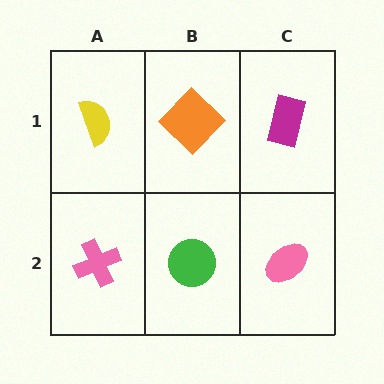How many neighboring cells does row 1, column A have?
2.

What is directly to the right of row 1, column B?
A magenta rectangle.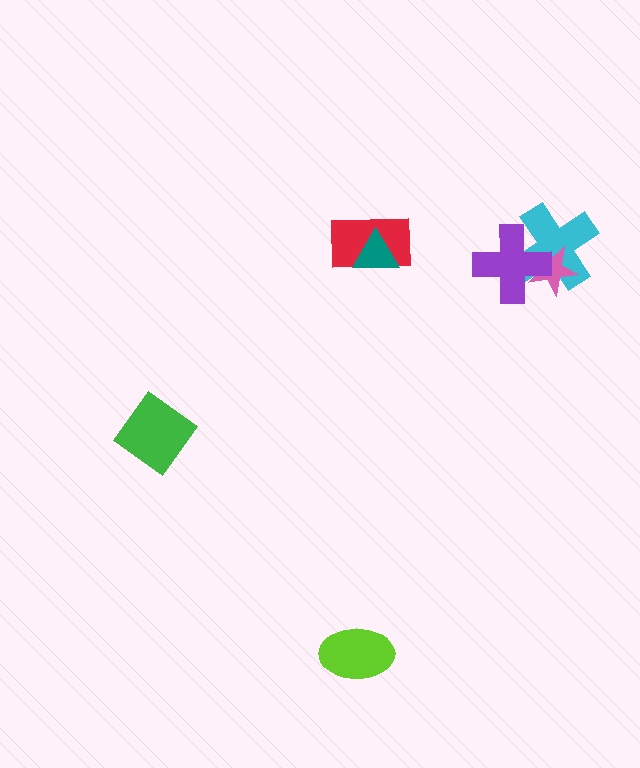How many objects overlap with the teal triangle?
1 object overlaps with the teal triangle.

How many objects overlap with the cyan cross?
2 objects overlap with the cyan cross.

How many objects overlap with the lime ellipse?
0 objects overlap with the lime ellipse.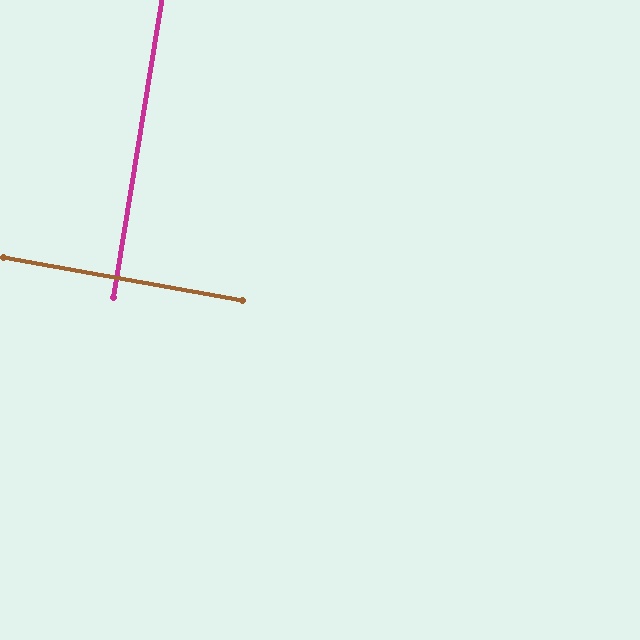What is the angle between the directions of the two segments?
Approximately 89 degrees.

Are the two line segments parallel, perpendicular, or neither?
Perpendicular — they meet at approximately 89°.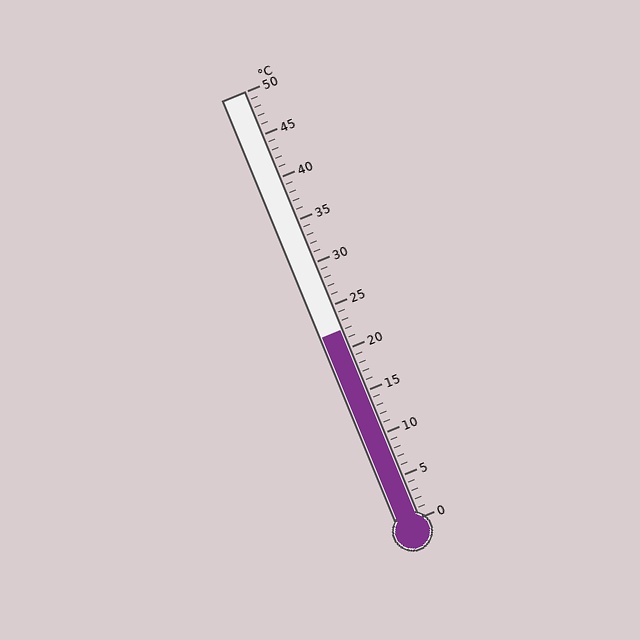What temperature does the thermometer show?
The thermometer shows approximately 22°C.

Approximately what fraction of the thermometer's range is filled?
The thermometer is filled to approximately 45% of its range.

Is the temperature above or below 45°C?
The temperature is below 45°C.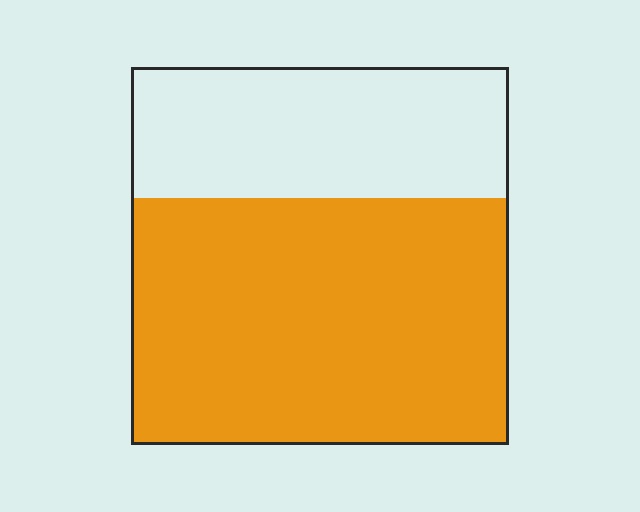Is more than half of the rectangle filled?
Yes.